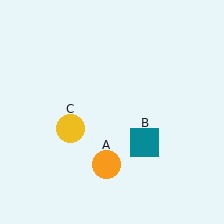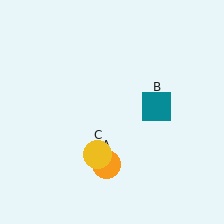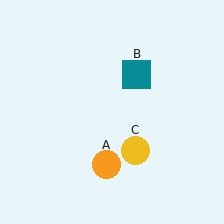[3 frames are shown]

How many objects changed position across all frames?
2 objects changed position: teal square (object B), yellow circle (object C).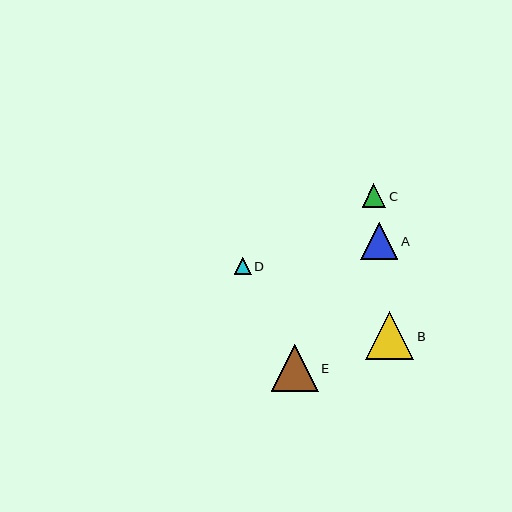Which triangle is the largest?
Triangle B is the largest with a size of approximately 48 pixels.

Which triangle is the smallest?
Triangle D is the smallest with a size of approximately 17 pixels.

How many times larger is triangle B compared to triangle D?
Triangle B is approximately 2.9 times the size of triangle D.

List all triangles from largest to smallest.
From largest to smallest: B, E, A, C, D.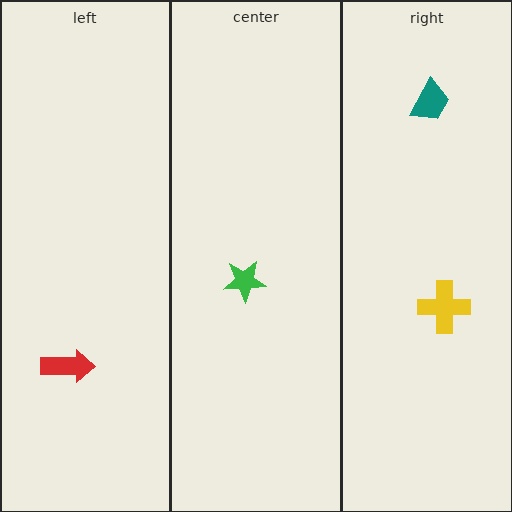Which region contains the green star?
The center region.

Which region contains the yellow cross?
The right region.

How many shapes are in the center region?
1.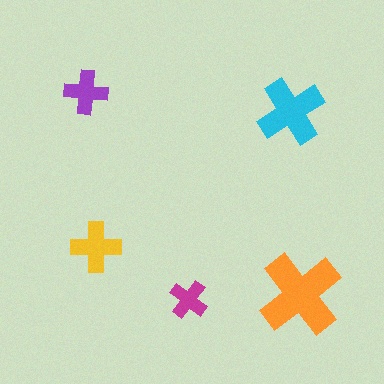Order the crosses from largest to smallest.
the orange one, the cyan one, the yellow one, the purple one, the magenta one.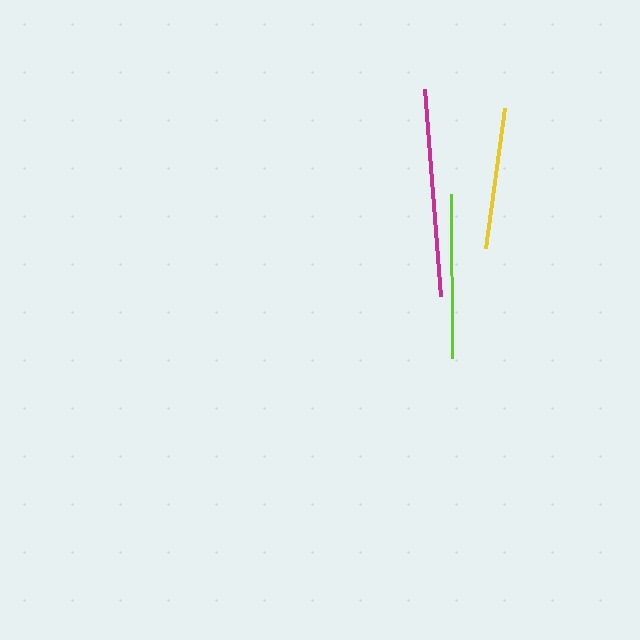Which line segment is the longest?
The magenta line is the longest at approximately 207 pixels.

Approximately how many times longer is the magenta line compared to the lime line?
The magenta line is approximately 1.3 times the length of the lime line.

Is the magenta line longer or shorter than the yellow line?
The magenta line is longer than the yellow line.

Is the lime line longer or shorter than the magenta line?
The magenta line is longer than the lime line.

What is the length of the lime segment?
The lime segment is approximately 165 pixels long.